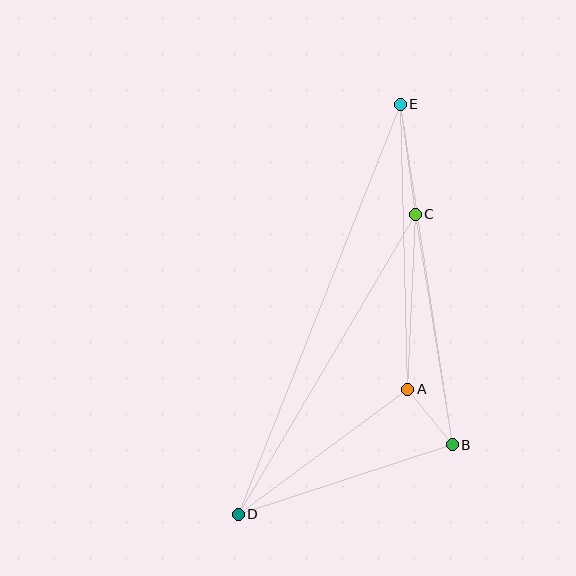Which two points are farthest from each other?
Points D and E are farthest from each other.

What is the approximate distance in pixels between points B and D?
The distance between B and D is approximately 225 pixels.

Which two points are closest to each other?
Points A and B are closest to each other.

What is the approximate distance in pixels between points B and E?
The distance between B and E is approximately 344 pixels.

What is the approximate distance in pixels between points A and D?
The distance between A and D is approximately 211 pixels.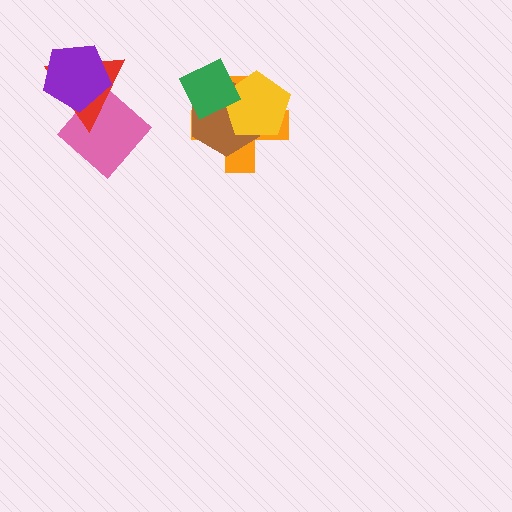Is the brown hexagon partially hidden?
Yes, it is partially covered by another shape.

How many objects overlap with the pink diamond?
2 objects overlap with the pink diamond.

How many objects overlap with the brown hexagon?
3 objects overlap with the brown hexagon.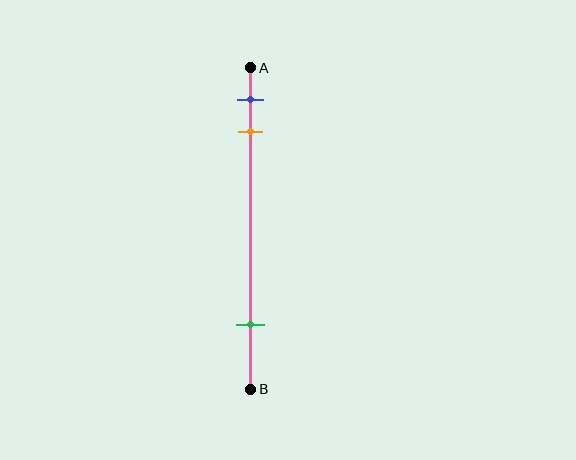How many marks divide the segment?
There are 3 marks dividing the segment.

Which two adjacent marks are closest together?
The blue and orange marks are the closest adjacent pair.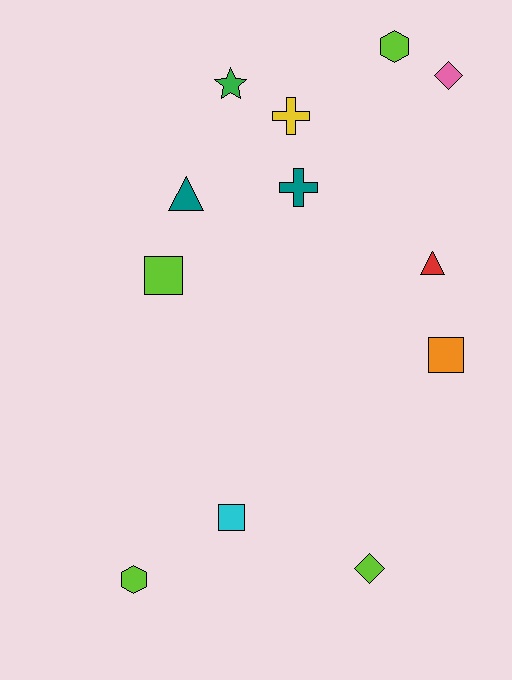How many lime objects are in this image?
There are 4 lime objects.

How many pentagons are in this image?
There are no pentagons.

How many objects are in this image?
There are 12 objects.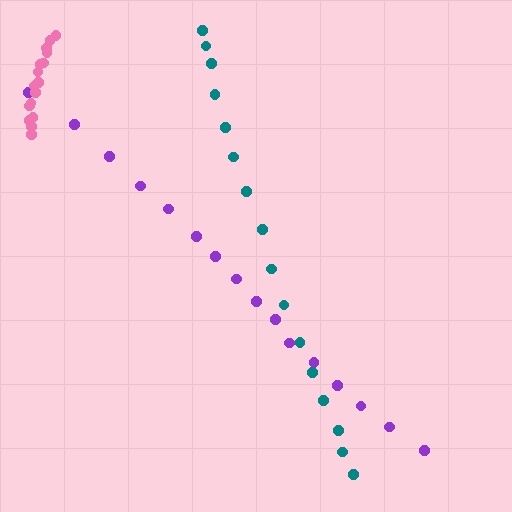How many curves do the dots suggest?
There are 3 distinct paths.